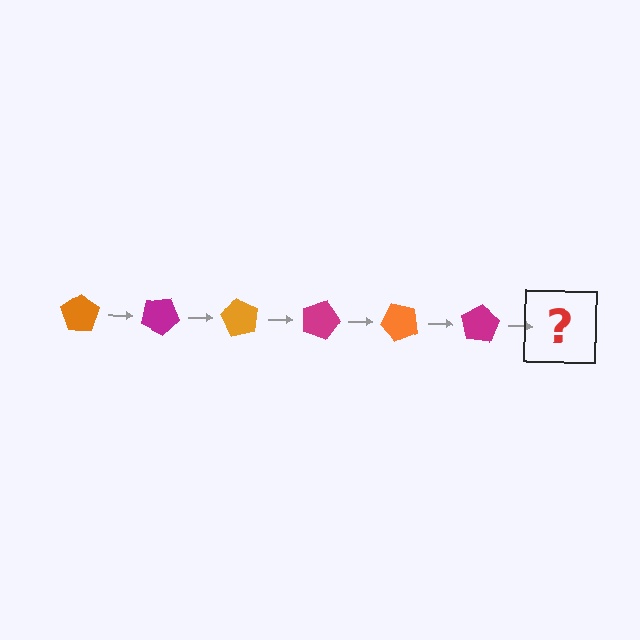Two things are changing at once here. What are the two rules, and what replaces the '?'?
The two rules are that it rotates 30 degrees each step and the color cycles through orange and magenta. The '?' should be an orange pentagon, rotated 180 degrees from the start.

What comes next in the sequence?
The next element should be an orange pentagon, rotated 180 degrees from the start.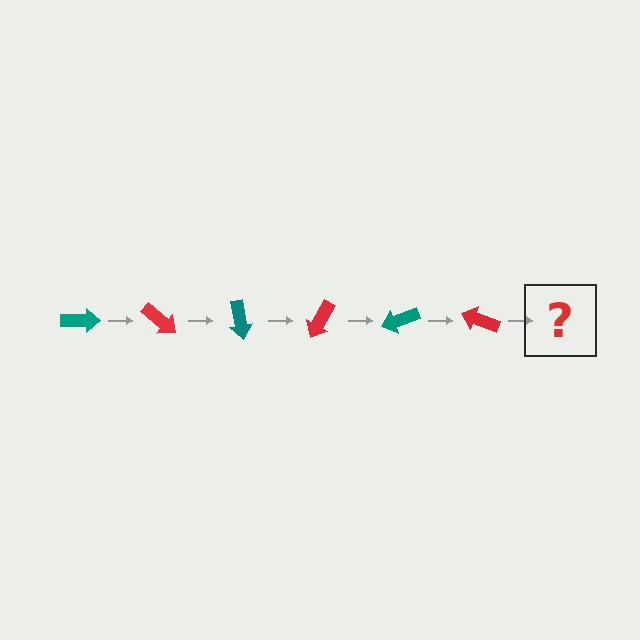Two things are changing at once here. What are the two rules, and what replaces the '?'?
The two rules are that it rotates 40 degrees each step and the color cycles through teal and red. The '?' should be a teal arrow, rotated 240 degrees from the start.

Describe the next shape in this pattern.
It should be a teal arrow, rotated 240 degrees from the start.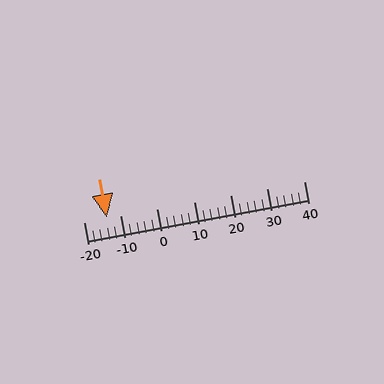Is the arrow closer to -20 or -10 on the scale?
The arrow is closer to -10.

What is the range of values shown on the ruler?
The ruler shows values from -20 to 40.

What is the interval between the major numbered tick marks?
The major tick marks are spaced 10 units apart.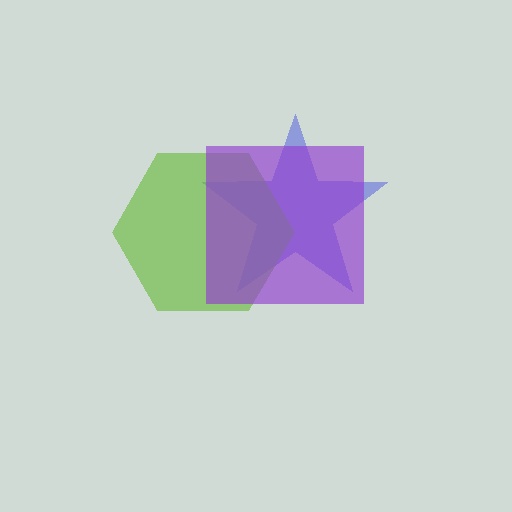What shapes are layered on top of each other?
The layered shapes are: a blue star, a lime hexagon, a purple square.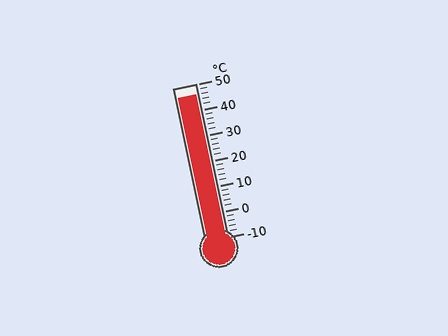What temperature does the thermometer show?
The thermometer shows approximately 46°C.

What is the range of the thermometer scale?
The thermometer scale ranges from -10°C to 50°C.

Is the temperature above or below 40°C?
The temperature is above 40°C.